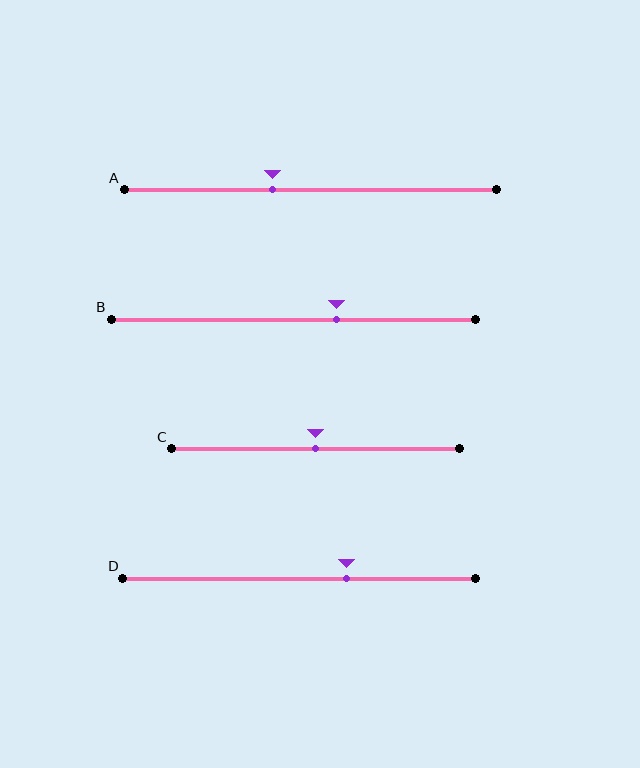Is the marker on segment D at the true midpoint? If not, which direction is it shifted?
No, the marker on segment D is shifted to the right by about 13% of the segment length.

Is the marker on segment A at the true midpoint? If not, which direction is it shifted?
No, the marker on segment A is shifted to the left by about 10% of the segment length.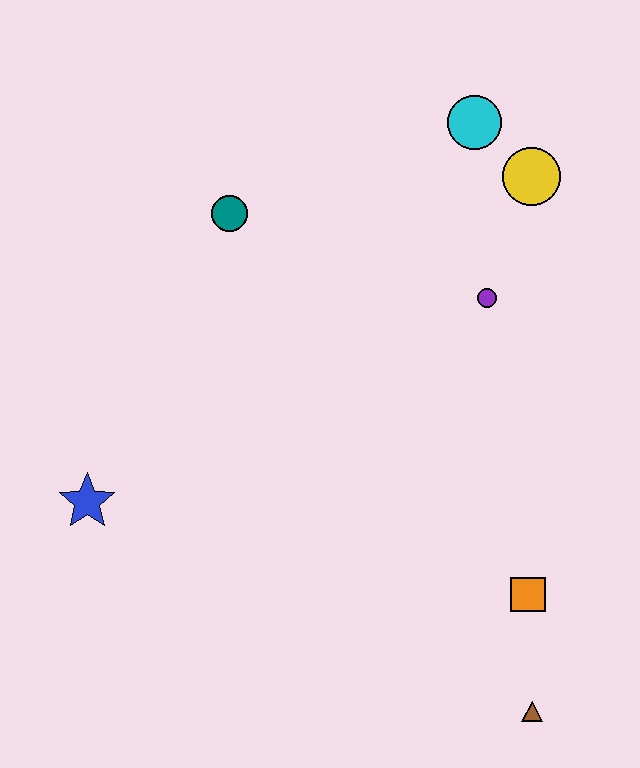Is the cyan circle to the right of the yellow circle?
No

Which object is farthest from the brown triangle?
The cyan circle is farthest from the brown triangle.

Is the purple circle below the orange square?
No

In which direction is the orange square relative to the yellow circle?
The orange square is below the yellow circle.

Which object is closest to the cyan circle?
The yellow circle is closest to the cyan circle.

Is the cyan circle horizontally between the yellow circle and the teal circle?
Yes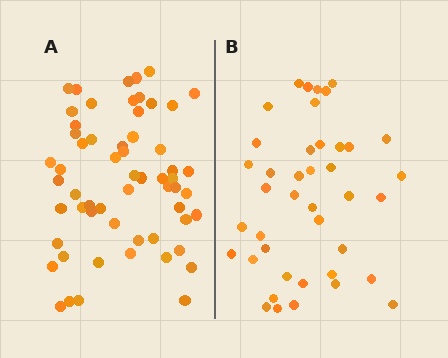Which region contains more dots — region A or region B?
Region A (the left region) has more dots.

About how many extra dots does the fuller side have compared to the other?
Region A has approximately 20 more dots than region B.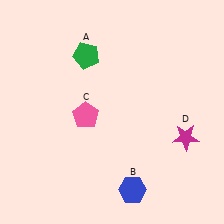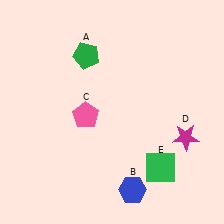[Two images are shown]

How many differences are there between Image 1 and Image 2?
There is 1 difference between the two images.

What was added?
A green square (E) was added in Image 2.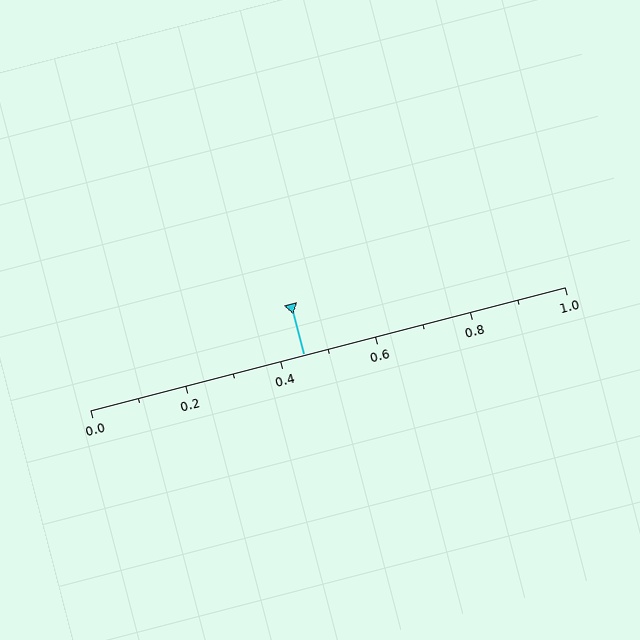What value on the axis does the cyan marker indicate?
The marker indicates approximately 0.45.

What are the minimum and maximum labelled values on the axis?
The axis runs from 0.0 to 1.0.